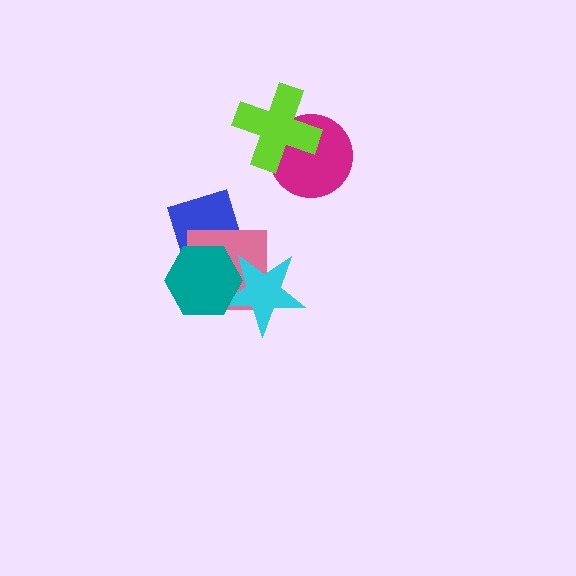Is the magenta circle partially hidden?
Yes, it is partially covered by another shape.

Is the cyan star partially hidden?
Yes, it is partially covered by another shape.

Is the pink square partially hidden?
Yes, it is partially covered by another shape.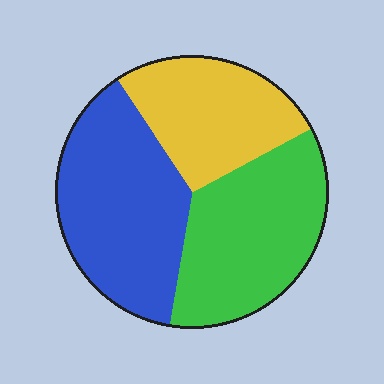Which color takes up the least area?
Yellow, at roughly 25%.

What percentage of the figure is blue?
Blue covers about 40% of the figure.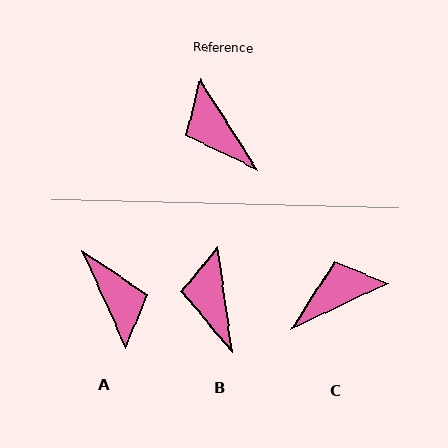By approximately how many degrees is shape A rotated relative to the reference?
Approximately 172 degrees counter-clockwise.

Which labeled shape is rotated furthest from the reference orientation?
A, about 172 degrees away.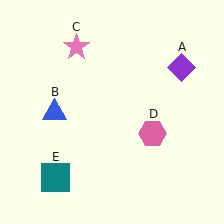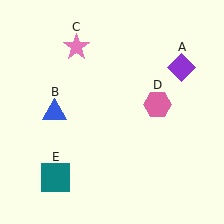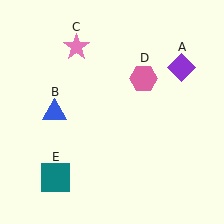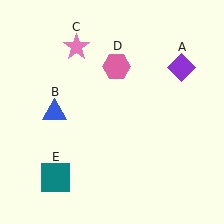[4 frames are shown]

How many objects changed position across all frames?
1 object changed position: pink hexagon (object D).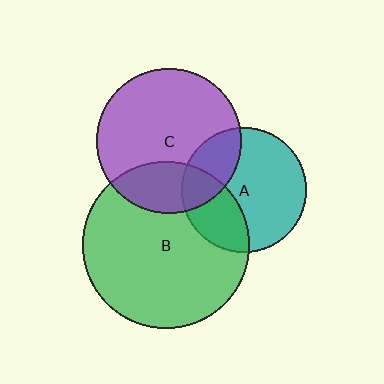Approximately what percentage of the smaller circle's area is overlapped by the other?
Approximately 25%.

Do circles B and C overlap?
Yes.